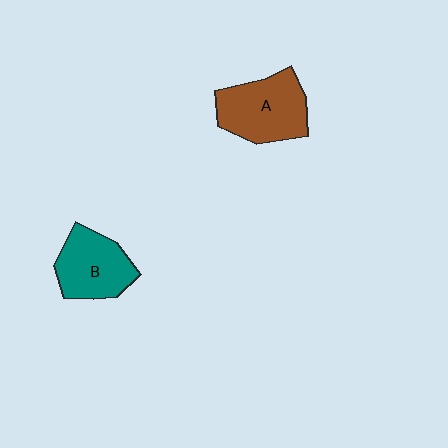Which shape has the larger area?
Shape A (brown).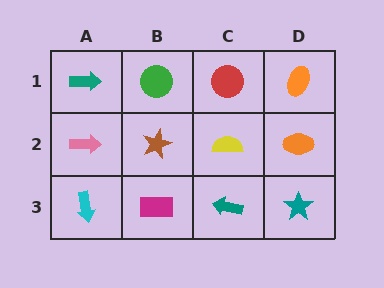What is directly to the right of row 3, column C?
A teal star.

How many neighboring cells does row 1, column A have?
2.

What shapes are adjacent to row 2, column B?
A green circle (row 1, column B), a magenta rectangle (row 3, column B), a pink arrow (row 2, column A), a yellow semicircle (row 2, column C).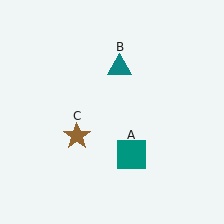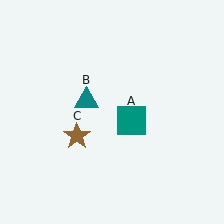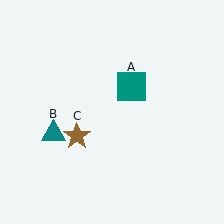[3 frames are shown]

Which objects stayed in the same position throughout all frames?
Brown star (object C) remained stationary.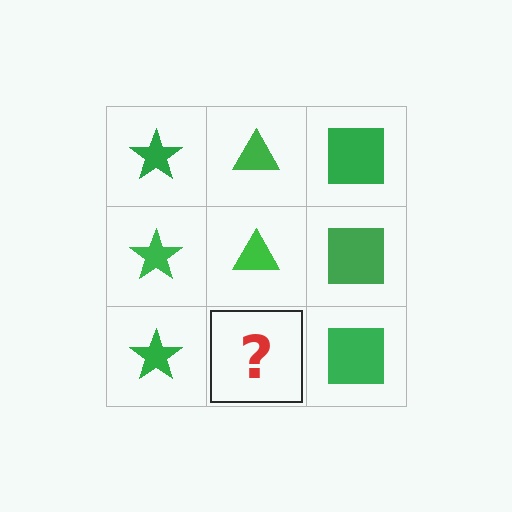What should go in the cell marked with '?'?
The missing cell should contain a green triangle.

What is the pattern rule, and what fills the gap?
The rule is that each column has a consistent shape. The gap should be filled with a green triangle.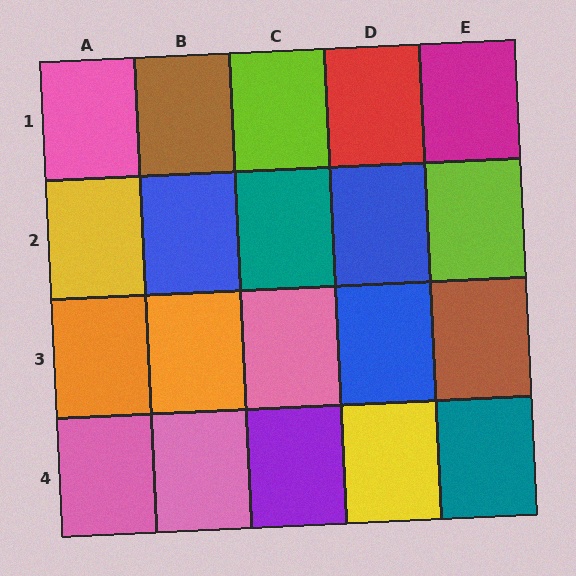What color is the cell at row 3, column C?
Pink.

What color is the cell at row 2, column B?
Blue.